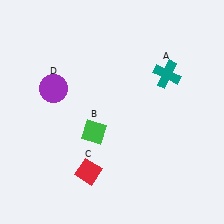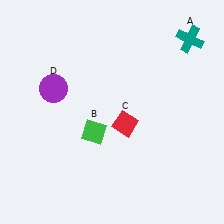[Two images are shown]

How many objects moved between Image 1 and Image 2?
2 objects moved between the two images.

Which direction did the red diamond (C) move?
The red diamond (C) moved up.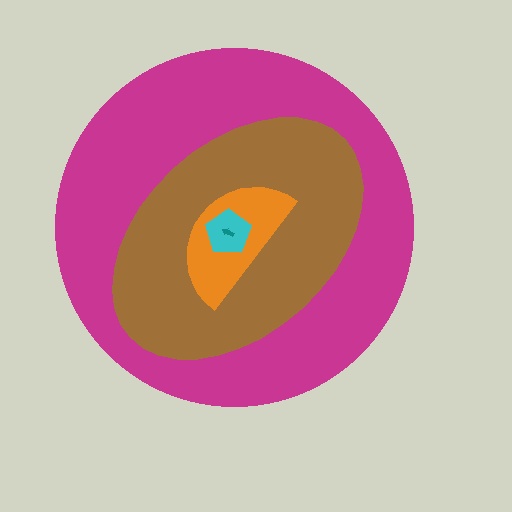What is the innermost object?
The teal arrow.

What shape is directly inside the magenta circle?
The brown ellipse.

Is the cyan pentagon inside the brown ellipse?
Yes.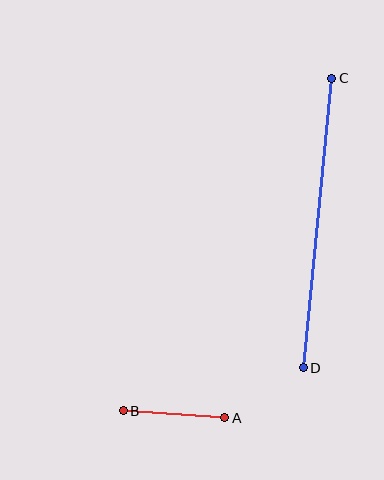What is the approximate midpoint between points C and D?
The midpoint is at approximately (317, 223) pixels.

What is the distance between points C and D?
The distance is approximately 291 pixels.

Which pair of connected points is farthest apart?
Points C and D are farthest apart.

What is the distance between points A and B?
The distance is approximately 102 pixels.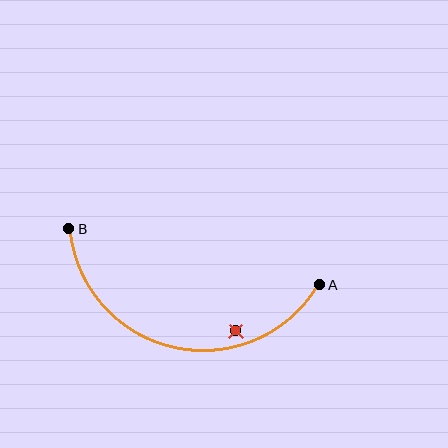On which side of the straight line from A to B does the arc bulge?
The arc bulges below the straight line connecting A and B.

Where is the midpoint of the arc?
The arc midpoint is the point on the curve farthest from the straight line joining A and B. It sits below that line.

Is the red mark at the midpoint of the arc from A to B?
No — the red mark does not lie on the arc at all. It sits slightly inside the curve.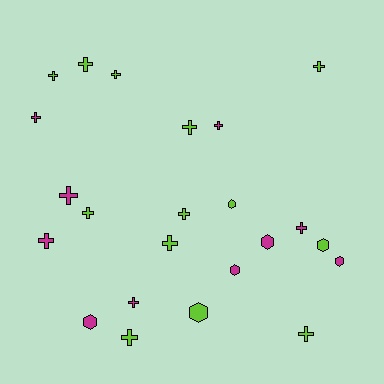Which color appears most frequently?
Lime, with 13 objects.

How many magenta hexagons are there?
There are 4 magenta hexagons.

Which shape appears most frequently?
Cross, with 16 objects.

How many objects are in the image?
There are 23 objects.